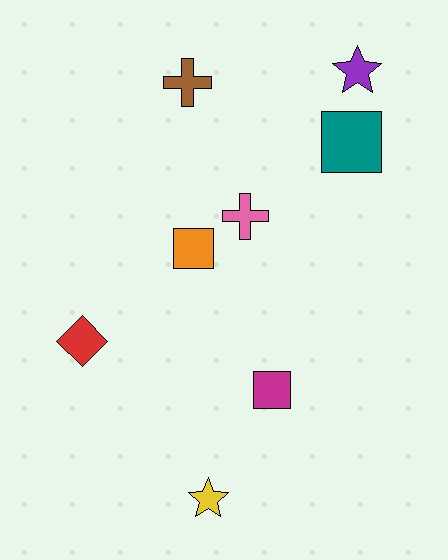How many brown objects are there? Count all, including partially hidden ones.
There is 1 brown object.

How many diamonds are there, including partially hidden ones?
There is 1 diamond.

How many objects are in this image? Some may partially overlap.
There are 8 objects.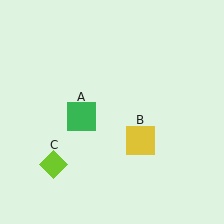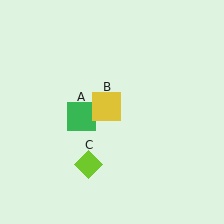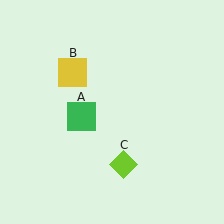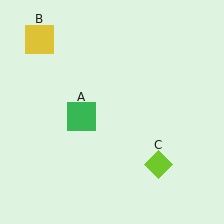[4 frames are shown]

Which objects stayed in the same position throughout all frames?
Green square (object A) remained stationary.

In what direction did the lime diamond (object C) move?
The lime diamond (object C) moved right.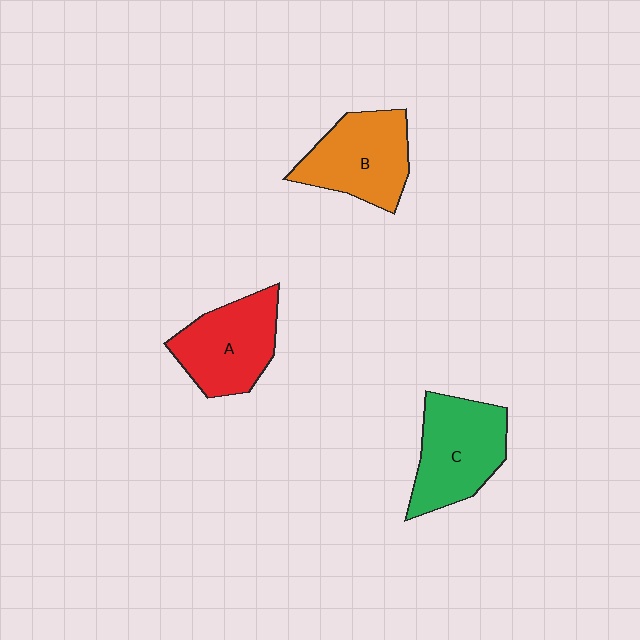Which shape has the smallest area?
Shape A (red).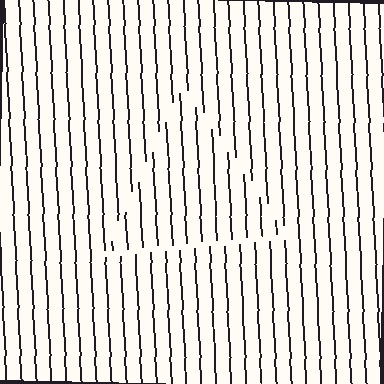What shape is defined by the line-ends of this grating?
An illusory triangle. The interior of the shape contains the same grating, shifted by half a period — the contour is defined by the phase discontinuity where line-ends from the inner and outer gratings abut.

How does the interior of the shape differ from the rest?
The interior of the shape contains the same grating, shifted by half a period — the contour is defined by the phase discontinuity where line-ends from the inner and outer gratings abut.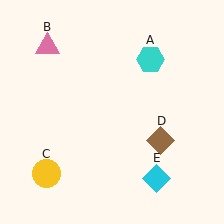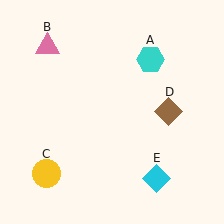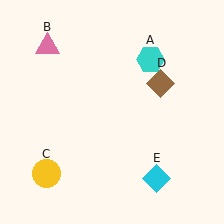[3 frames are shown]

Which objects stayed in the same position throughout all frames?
Cyan hexagon (object A) and pink triangle (object B) and yellow circle (object C) and cyan diamond (object E) remained stationary.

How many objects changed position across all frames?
1 object changed position: brown diamond (object D).